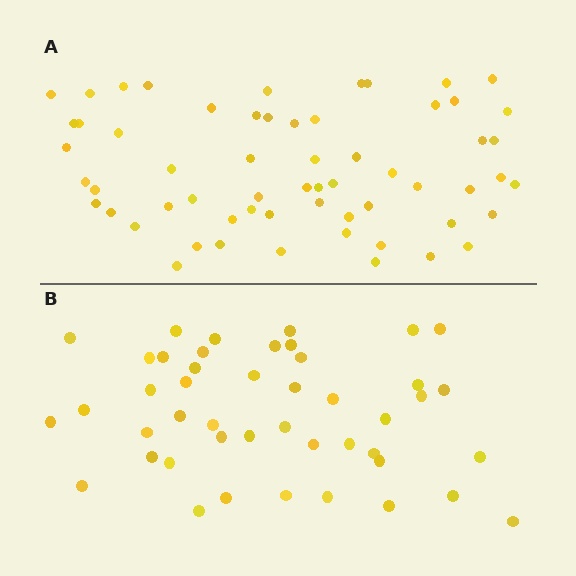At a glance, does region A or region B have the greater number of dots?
Region A (the top region) has more dots.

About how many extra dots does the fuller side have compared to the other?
Region A has approximately 15 more dots than region B.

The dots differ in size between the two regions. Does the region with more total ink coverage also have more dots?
No. Region B has more total ink coverage because its dots are larger, but region A actually contains more individual dots. Total area can be misleading — the number of items is what matters here.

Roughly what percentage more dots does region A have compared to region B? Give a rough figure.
About 35% more.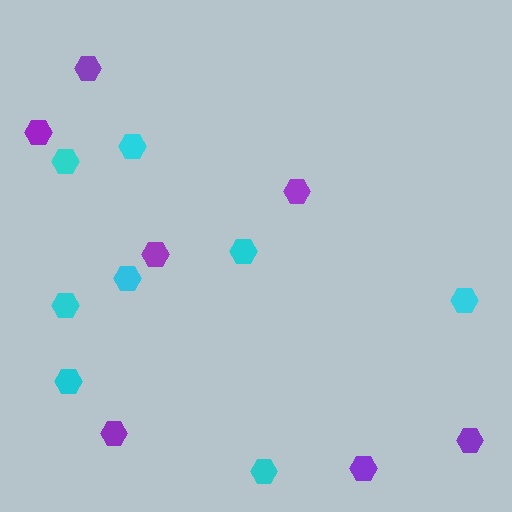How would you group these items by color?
There are 2 groups: one group of cyan hexagons (8) and one group of purple hexagons (7).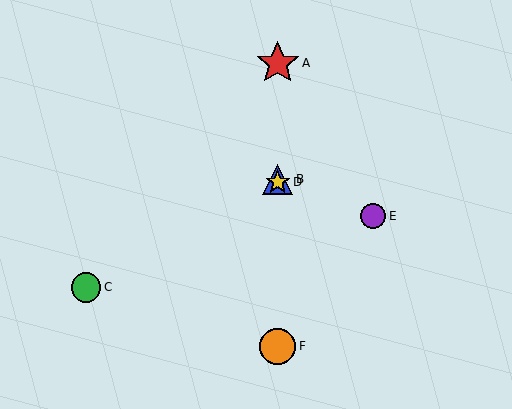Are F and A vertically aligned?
Yes, both are at x≈278.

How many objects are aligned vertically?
4 objects (A, B, D, F) are aligned vertically.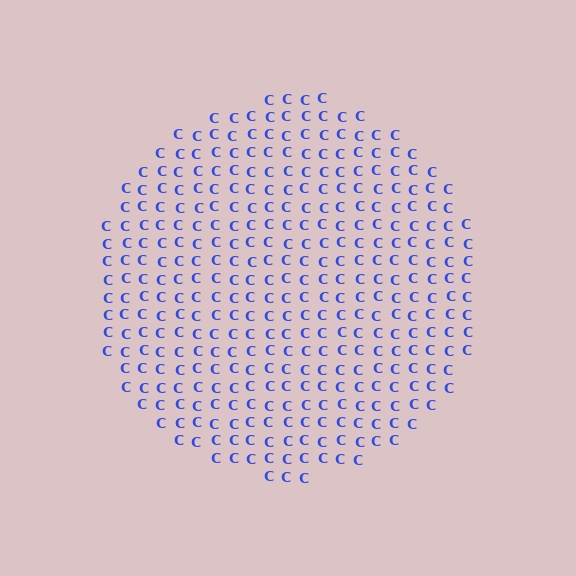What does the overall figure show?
The overall figure shows a circle.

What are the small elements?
The small elements are letter C's.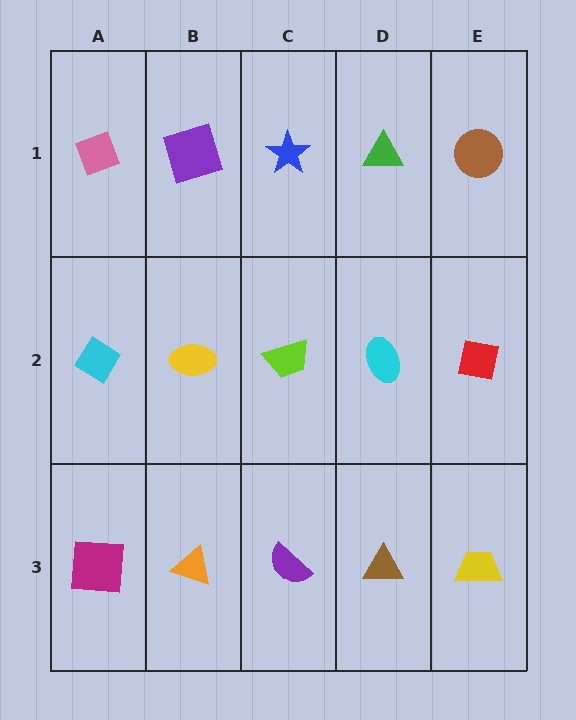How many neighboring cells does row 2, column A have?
3.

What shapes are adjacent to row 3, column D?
A cyan ellipse (row 2, column D), a purple semicircle (row 3, column C), a yellow trapezoid (row 3, column E).